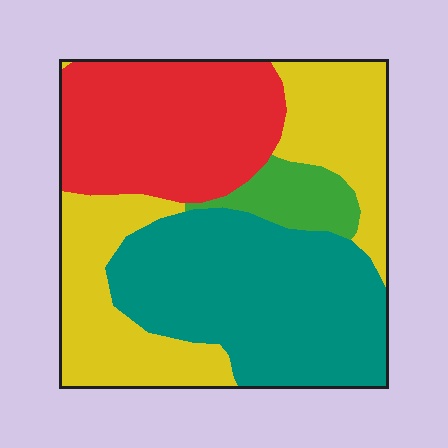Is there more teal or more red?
Teal.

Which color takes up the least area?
Green, at roughly 5%.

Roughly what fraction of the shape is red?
Red covers around 25% of the shape.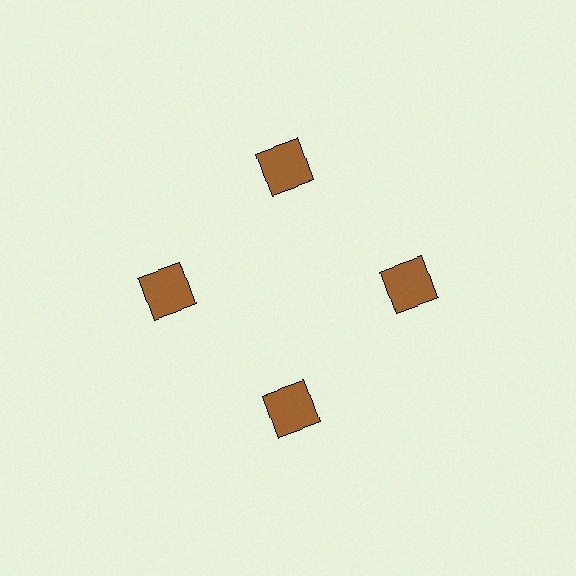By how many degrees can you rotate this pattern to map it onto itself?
The pattern maps onto itself every 90 degrees of rotation.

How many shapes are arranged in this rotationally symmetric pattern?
There are 4 shapes, arranged in 4 groups of 1.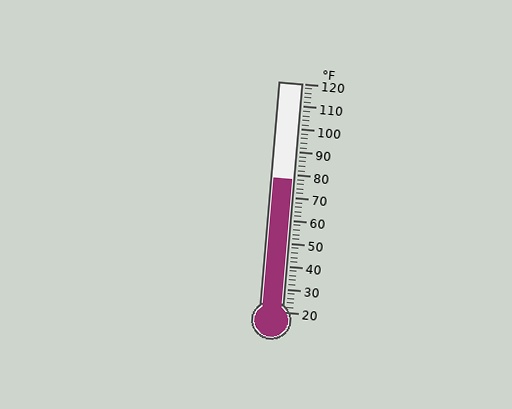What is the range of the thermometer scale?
The thermometer scale ranges from 20°F to 120°F.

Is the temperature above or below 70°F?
The temperature is above 70°F.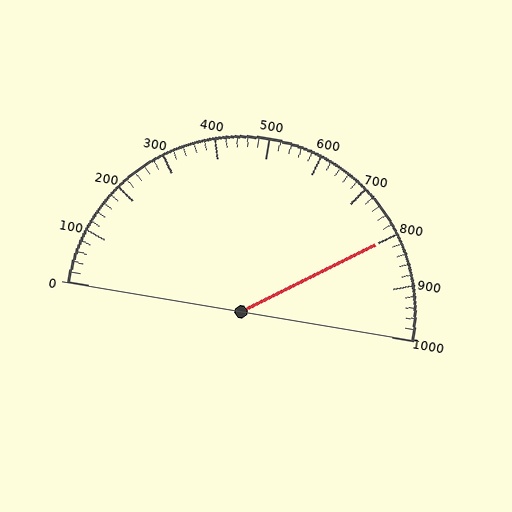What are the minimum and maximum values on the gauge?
The gauge ranges from 0 to 1000.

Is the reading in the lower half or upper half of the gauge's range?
The reading is in the upper half of the range (0 to 1000).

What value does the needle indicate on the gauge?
The needle indicates approximately 800.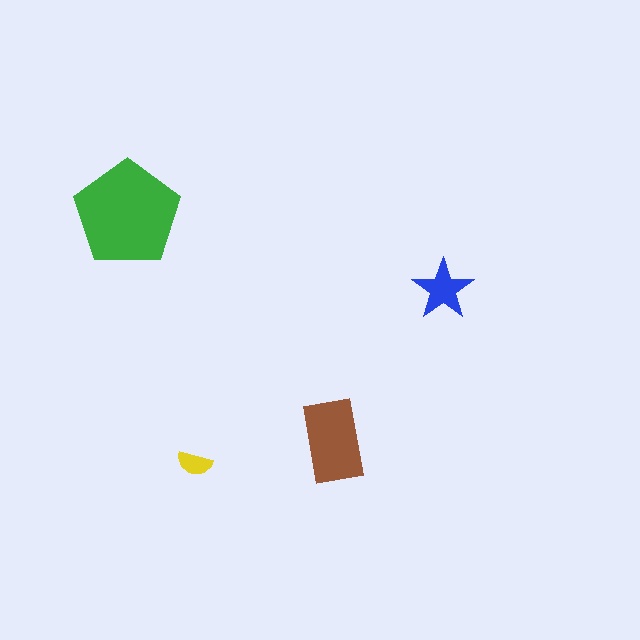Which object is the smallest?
The yellow semicircle.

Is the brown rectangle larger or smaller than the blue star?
Larger.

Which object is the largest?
The green pentagon.